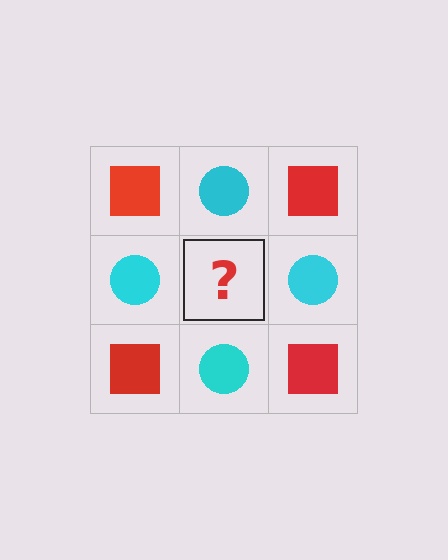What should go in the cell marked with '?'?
The missing cell should contain a red square.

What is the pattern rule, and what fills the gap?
The rule is that it alternates red square and cyan circle in a checkerboard pattern. The gap should be filled with a red square.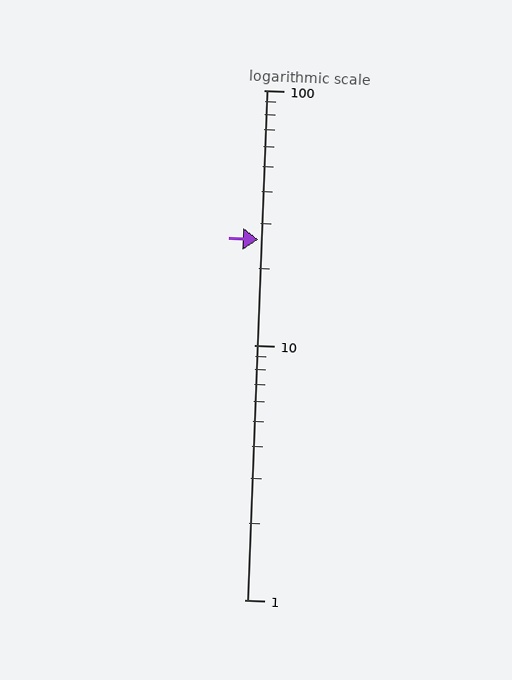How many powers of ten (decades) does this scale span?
The scale spans 2 decades, from 1 to 100.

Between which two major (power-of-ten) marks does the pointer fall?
The pointer is between 10 and 100.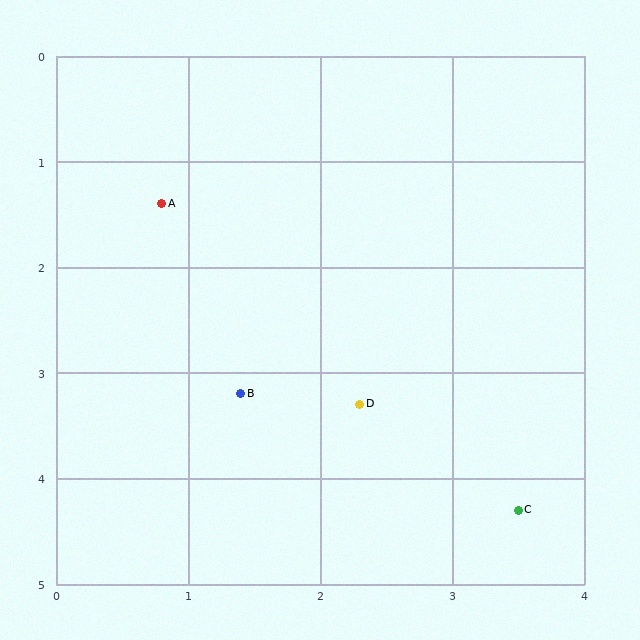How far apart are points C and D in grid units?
Points C and D are about 1.6 grid units apart.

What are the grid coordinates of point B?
Point B is at approximately (1.4, 3.2).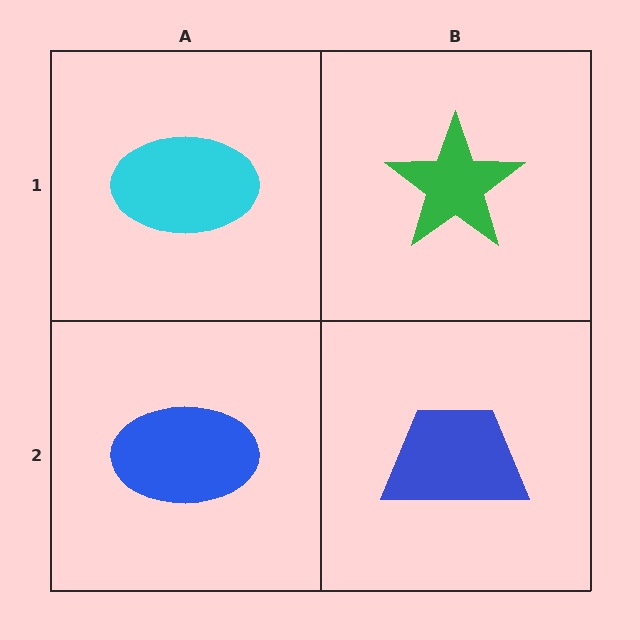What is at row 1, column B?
A green star.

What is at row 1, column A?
A cyan ellipse.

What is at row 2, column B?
A blue trapezoid.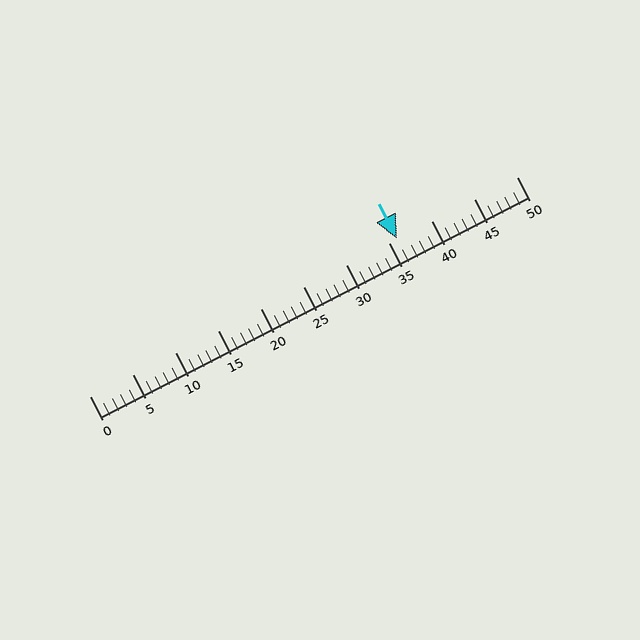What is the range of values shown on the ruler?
The ruler shows values from 0 to 50.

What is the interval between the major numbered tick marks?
The major tick marks are spaced 5 units apart.